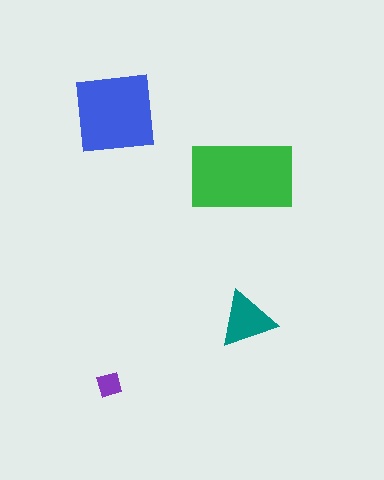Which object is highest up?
The blue square is topmost.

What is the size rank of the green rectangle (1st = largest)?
1st.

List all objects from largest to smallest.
The green rectangle, the blue square, the teal triangle, the purple diamond.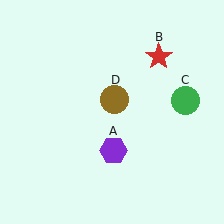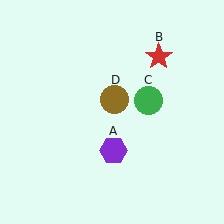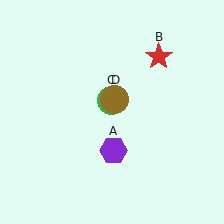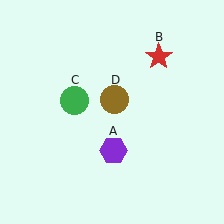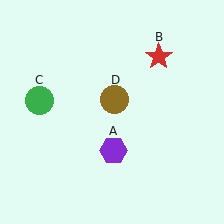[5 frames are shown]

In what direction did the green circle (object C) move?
The green circle (object C) moved left.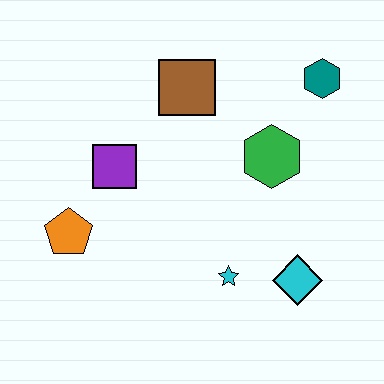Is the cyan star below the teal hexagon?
Yes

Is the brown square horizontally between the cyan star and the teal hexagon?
No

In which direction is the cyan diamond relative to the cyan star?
The cyan diamond is to the right of the cyan star.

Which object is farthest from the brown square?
The cyan diamond is farthest from the brown square.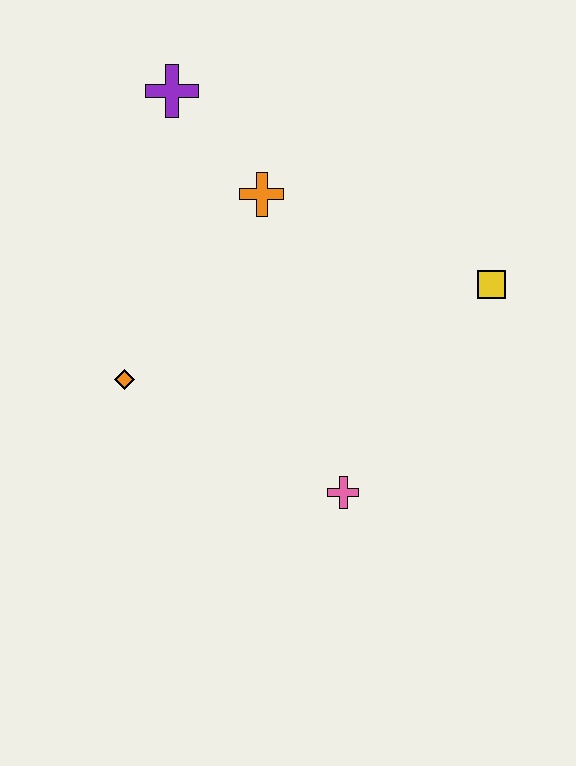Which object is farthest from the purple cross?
The pink cross is farthest from the purple cross.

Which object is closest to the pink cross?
The orange diamond is closest to the pink cross.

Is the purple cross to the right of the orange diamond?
Yes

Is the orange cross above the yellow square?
Yes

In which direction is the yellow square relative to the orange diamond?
The yellow square is to the right of the orange diamond.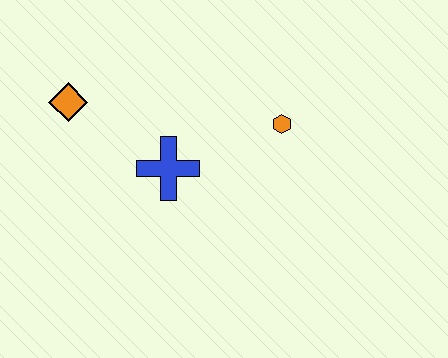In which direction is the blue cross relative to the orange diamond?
The blue cross is to the right of the orange diamond.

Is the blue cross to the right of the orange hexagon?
No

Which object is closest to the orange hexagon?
The blue cross is closest to the orange hexagon.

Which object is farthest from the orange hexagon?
The orange diamond is farthest from the orange hexagon.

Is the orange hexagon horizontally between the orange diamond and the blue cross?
No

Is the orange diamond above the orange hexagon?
Yes